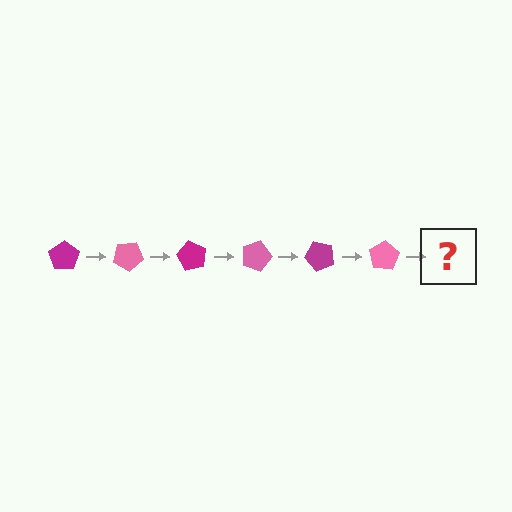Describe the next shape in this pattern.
It should be a magenta pentagon, rotated 180 degrees from the start.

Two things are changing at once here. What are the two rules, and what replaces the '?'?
The two rules are that it rotates 30 degrees each step and the color cycles through magenta and pink. The '?' should be a magenta pentagon, rotated 180 degrees from the start.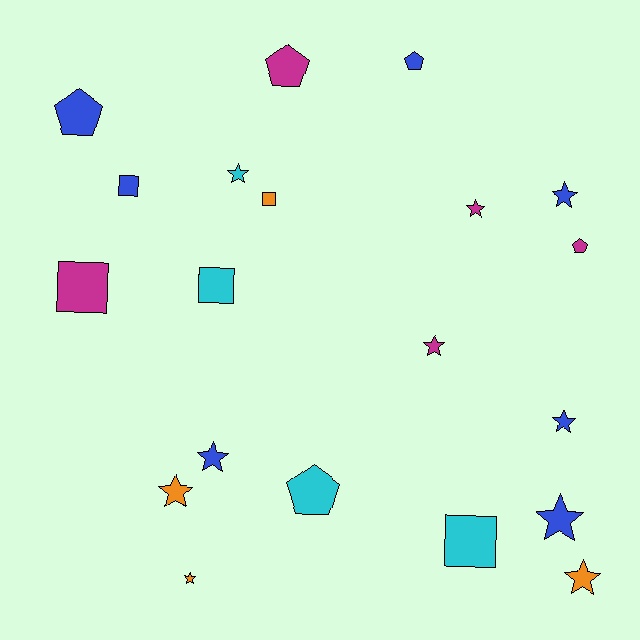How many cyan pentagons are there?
There is 1 cyan pentagon.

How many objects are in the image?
There are 20 objects.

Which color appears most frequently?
Blue, with 7 objects.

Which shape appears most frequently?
Star, with 10 objects.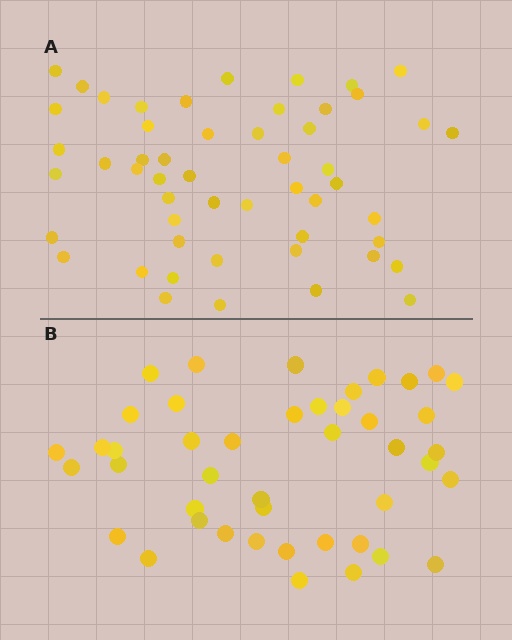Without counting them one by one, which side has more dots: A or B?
Region A (the top region) has more dots.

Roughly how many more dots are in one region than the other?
Region A has roughly 8 or so more dots than region B.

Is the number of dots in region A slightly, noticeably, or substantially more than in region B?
Region A has only slightly more — the two regions are fairly close. The ratio is roughly 1.2 to 1.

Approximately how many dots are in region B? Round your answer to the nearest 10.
About 40 dots. (The exact count is 44, which rounds to 40.)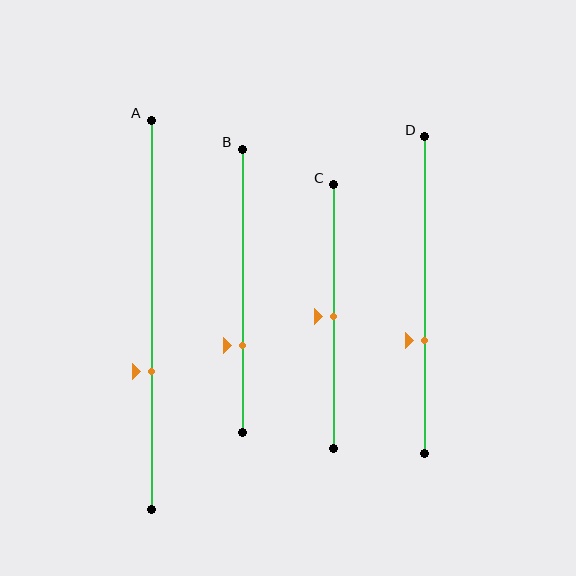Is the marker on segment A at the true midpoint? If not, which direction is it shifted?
No, the marker on segment A is shifted downward by about 15% of the segment length.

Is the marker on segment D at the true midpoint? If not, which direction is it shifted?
No, the marker on segment D is shifted downward by about 14% of the segment length.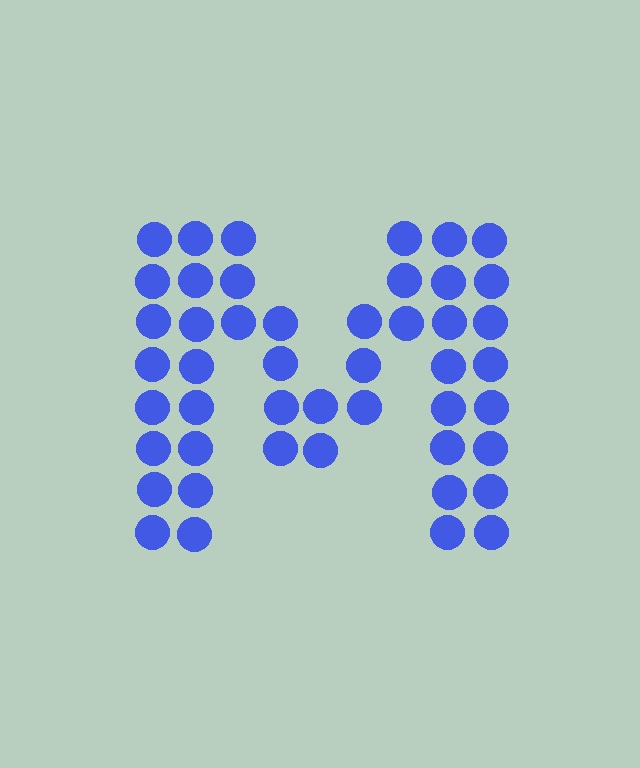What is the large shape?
The large shape is the letter M.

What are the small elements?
The small elements are circles.